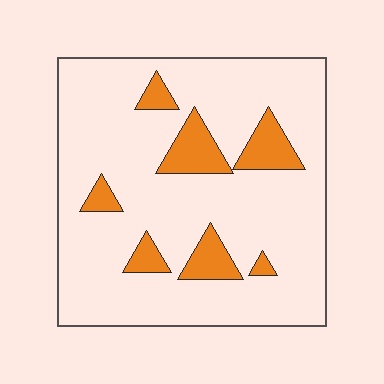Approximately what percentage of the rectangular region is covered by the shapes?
Approximately 15%.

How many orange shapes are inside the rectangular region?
7.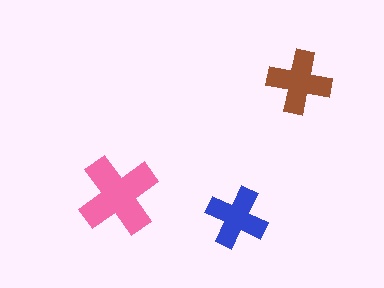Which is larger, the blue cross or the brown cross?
The brown one.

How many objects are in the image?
There are 3 objects in the image.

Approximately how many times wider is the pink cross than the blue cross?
About 1.5 times wider.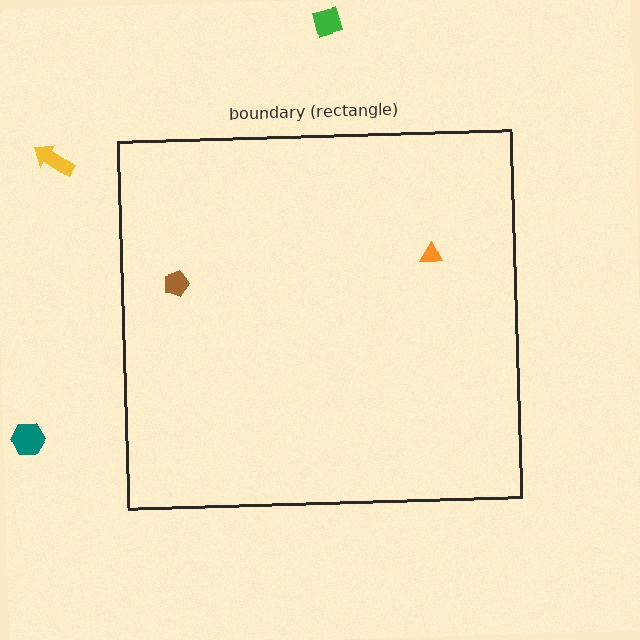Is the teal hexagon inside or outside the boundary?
Outside.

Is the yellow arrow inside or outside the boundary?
Outside.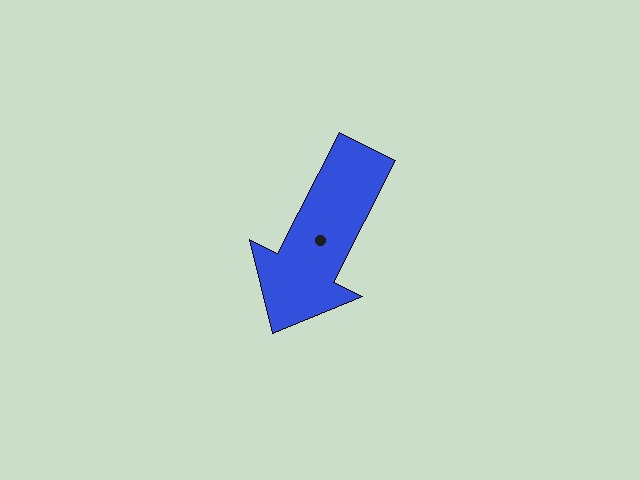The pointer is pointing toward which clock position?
Roughly 7 o'clock.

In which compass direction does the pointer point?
Southwest.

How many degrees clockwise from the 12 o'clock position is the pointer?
Approximately 207 degrees.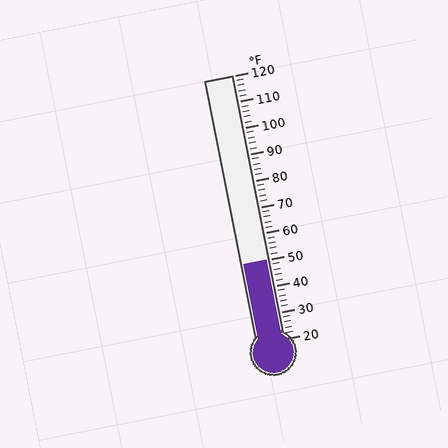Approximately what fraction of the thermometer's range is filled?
The thermometer is filled to approximately 30% of its range.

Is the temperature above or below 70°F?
The temperature is below 70°F.